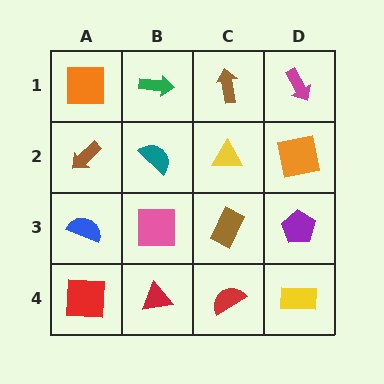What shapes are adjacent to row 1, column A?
A brown arrow (row 2, column A), a green arrow (row 1, column B).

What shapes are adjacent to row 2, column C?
A brown arrow (row 1, column C), a brown rectangle (row 3, column C), a teal semicircle (row 2, column B), an orange square (row 2, column D).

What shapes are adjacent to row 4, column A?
A blue semicircle (row 3, column A), a red triangle (row 4, column B).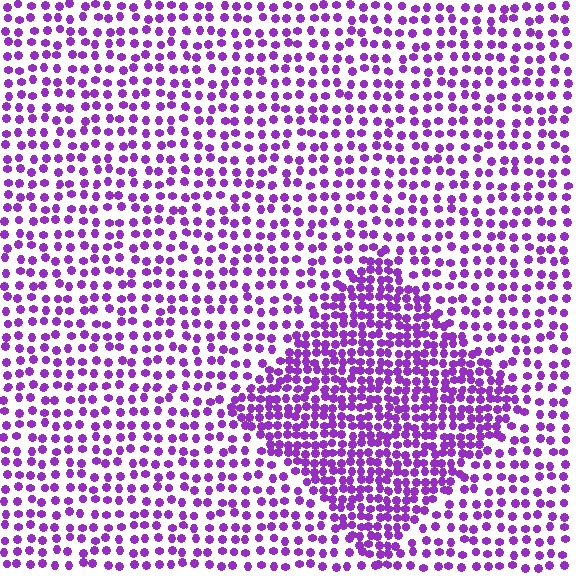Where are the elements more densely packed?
The elements are more densely packed inside the diamond boundary.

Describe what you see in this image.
The image contains small purple elements arranged at two different densities. A diamond-shaped region is visible where the elements are more densely packed than the surrounding area.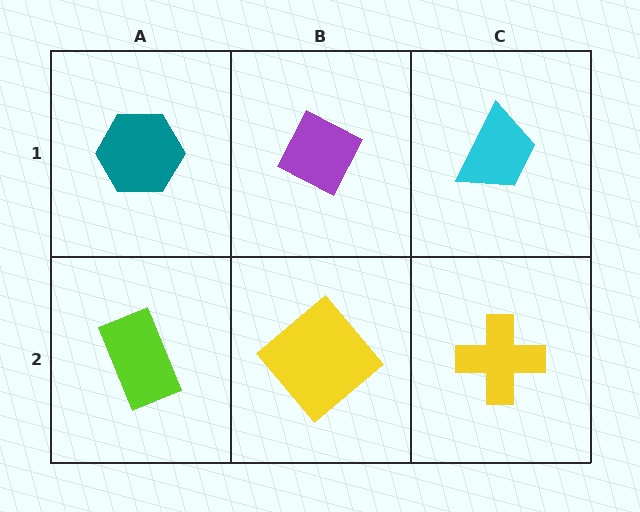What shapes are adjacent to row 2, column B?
A purple diamond (row 1, column B), a lime rectangle (row 2, column A), a yellow cross (row 2, column C).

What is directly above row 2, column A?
A teal hexagon.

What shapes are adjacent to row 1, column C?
A yellow cross (row 2, column C), a purple diamond (row 1, column B).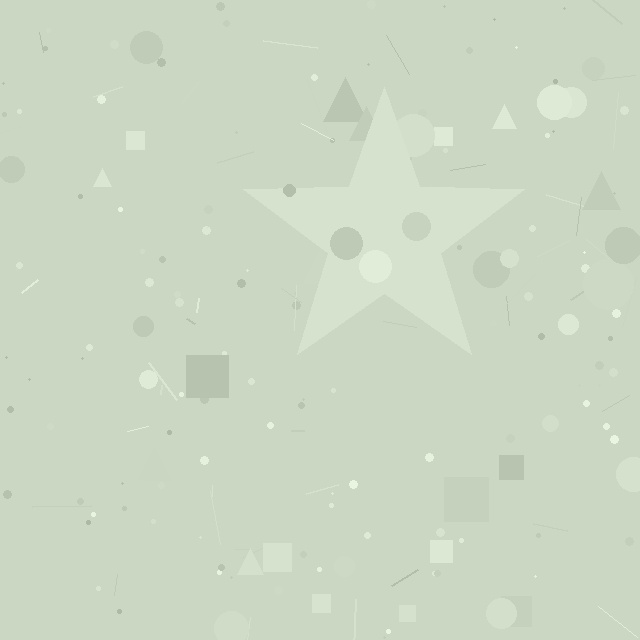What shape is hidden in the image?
A star is hidden in the image.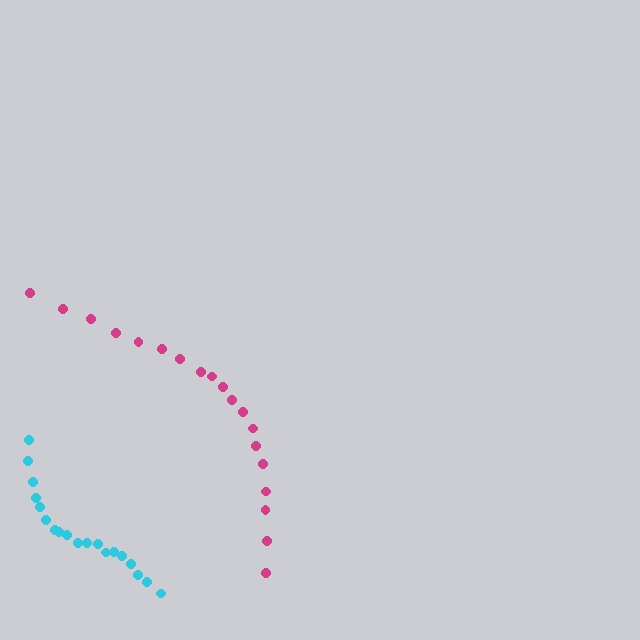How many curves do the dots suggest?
There are 2 distinct paths.